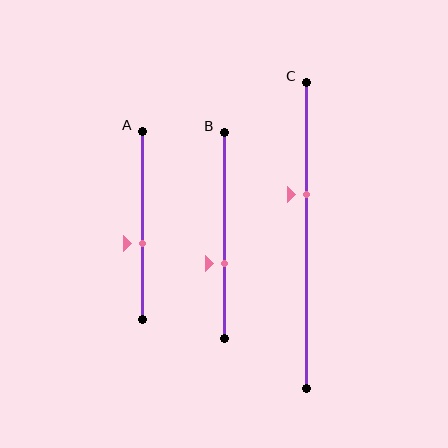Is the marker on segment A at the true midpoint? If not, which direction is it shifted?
No, the marker on segment A is shifted downward by about 9% of the segment length.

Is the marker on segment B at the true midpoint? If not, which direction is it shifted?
No, the marker on segment B is shifted downward by about 13% of the segment length.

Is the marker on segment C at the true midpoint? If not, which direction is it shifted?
No, the marker on segment C is shifted upward by about 13% of the segment length.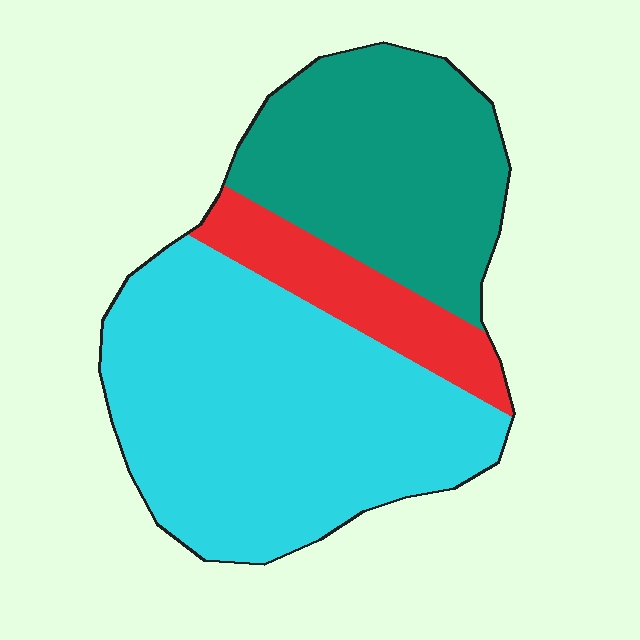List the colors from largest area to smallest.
From largest to smallest: cyan, teal, red.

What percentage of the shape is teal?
Teal covers 33% of the shape.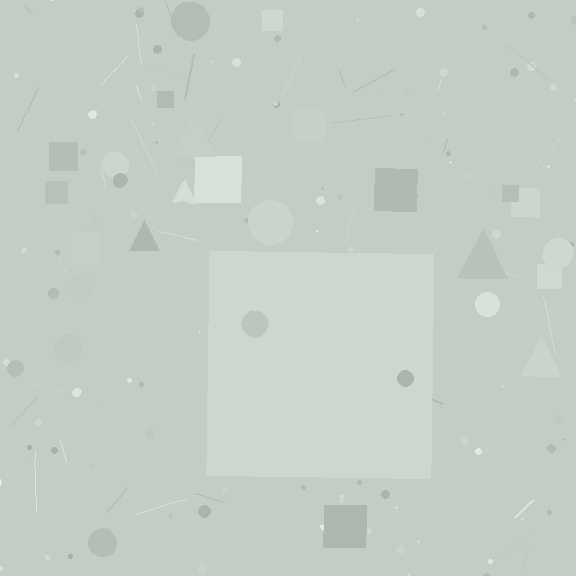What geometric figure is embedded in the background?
A square is embedded in the background.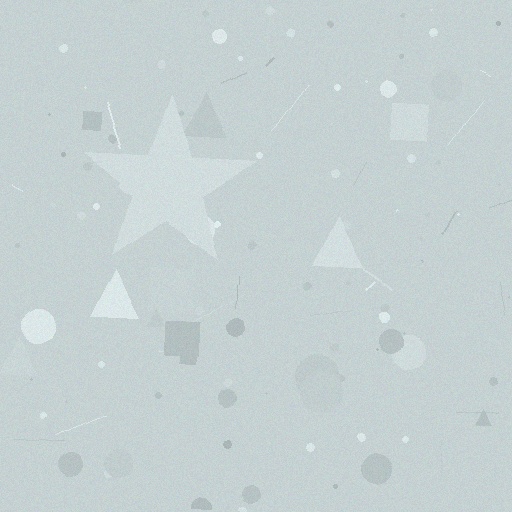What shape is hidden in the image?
A star is hidden in the image.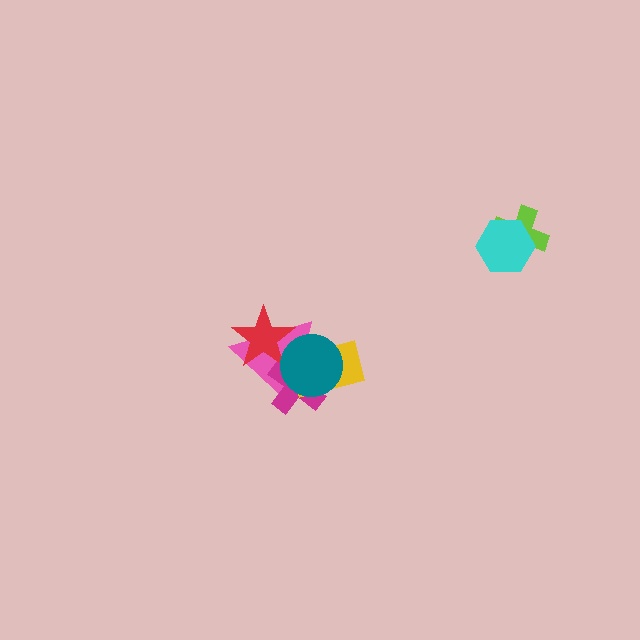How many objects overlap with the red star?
2 objects overlap with the red star.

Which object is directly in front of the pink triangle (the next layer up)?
The magenta cross is directly in front of the pink triangle.